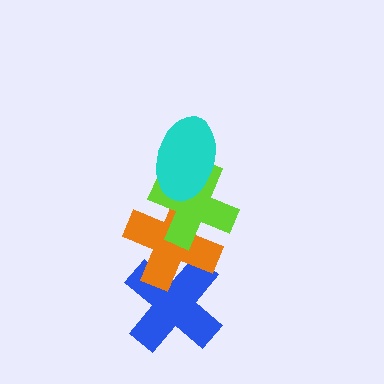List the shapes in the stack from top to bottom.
From top to bottom: the cyan ellipse, the lime cross, the orange cross, the blue cross.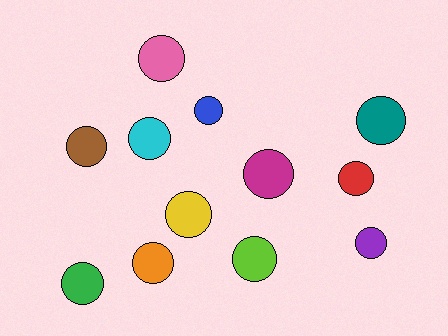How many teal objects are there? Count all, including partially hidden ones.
There is 1 teal object.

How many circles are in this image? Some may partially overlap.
There are 12 circles.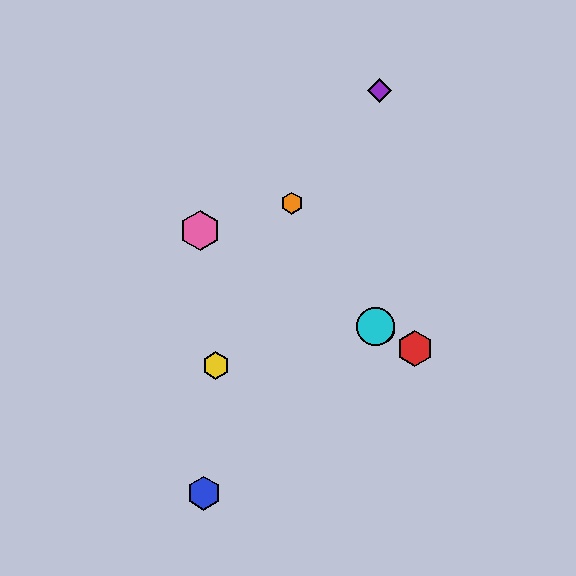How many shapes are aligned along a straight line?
4 shapes (the red hexagon, the green circle, the cyan circle, the pink hexagon) are aligned along a straight line.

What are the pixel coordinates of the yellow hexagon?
The yellow hexagon is at (216, 366).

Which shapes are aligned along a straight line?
The red hexagon, the green circle, the cyan circle, the pink hexagon are aligned along a straight line.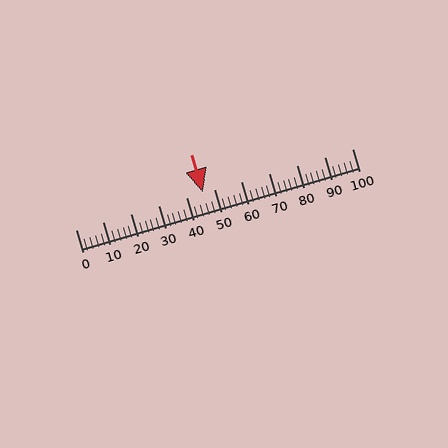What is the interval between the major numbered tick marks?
The major tick marks are spaced 10 units apart.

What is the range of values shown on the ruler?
The ruler shows values from 0 to 100.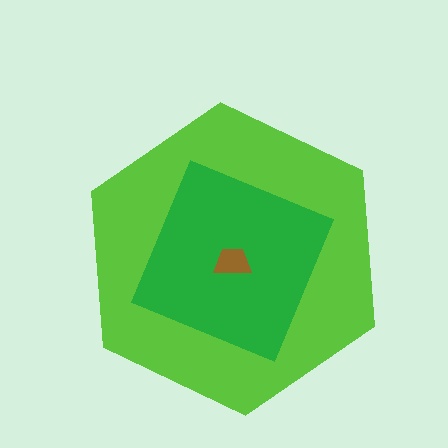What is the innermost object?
The brown trapezoid.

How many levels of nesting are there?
3.